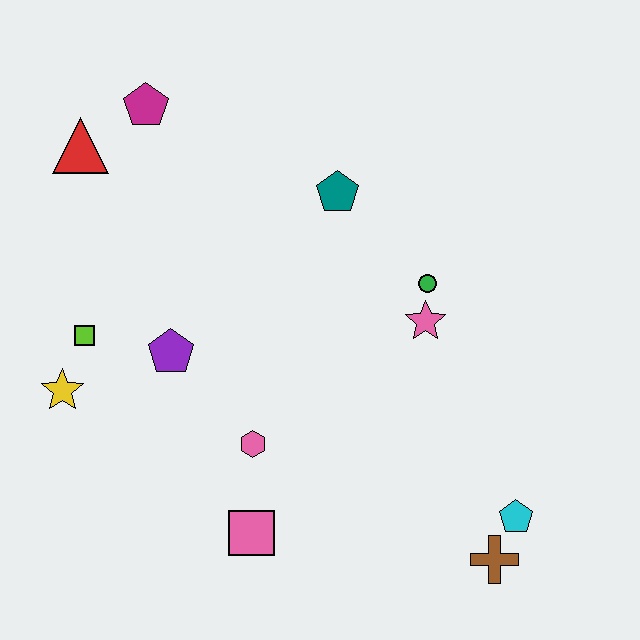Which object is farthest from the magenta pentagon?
The brown cross is farthest from the magenta pentagon.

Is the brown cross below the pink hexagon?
Yes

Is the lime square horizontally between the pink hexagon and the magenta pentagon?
No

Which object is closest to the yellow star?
The lime square is closest to the yellow star.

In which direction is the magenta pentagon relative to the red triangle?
The magenta pentagon is to the right of the red triangle.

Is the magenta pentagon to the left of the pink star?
Yes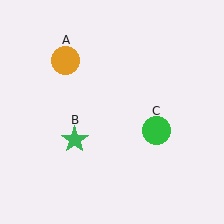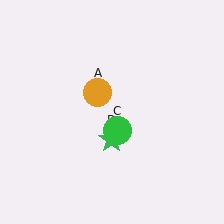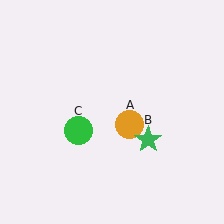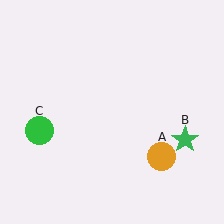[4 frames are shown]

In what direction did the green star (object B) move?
The green star (object B) moved right.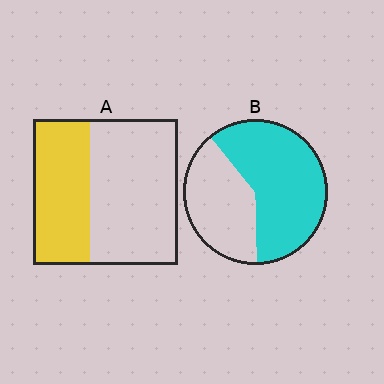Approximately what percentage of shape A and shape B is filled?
A is approximately 40% and B is approximately 60%.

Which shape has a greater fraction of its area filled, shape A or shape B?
Shape B.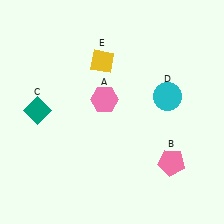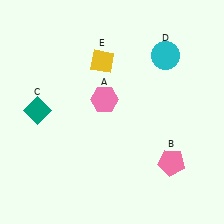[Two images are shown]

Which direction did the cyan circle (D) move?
The cyan circle (D) moved up.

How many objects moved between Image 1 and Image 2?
1 object moved between the two images.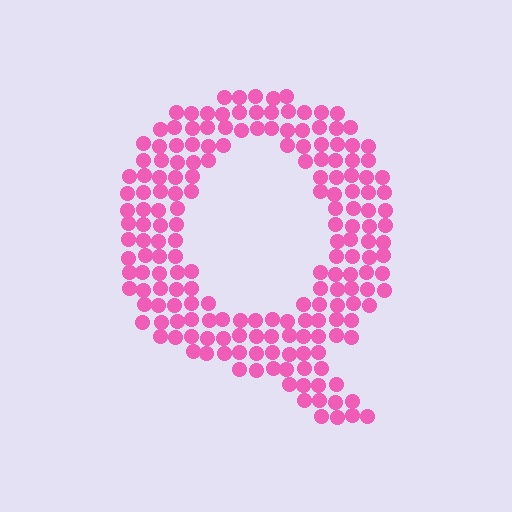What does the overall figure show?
The overall figure shows the letter Q.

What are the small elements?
The small elements are circles.